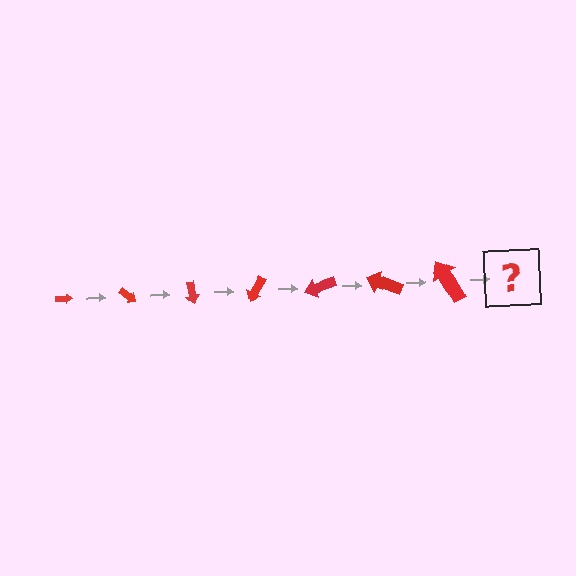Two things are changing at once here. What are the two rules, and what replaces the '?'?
The two rules are that the arrow grows larger each step and it rotates 40 degrees each step. The '?' should be an arrow, larger than the previous one and rotated 280 degrees from the start.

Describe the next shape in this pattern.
It should be an arrow, larger than the previous one and rotated 280 degrees from the start.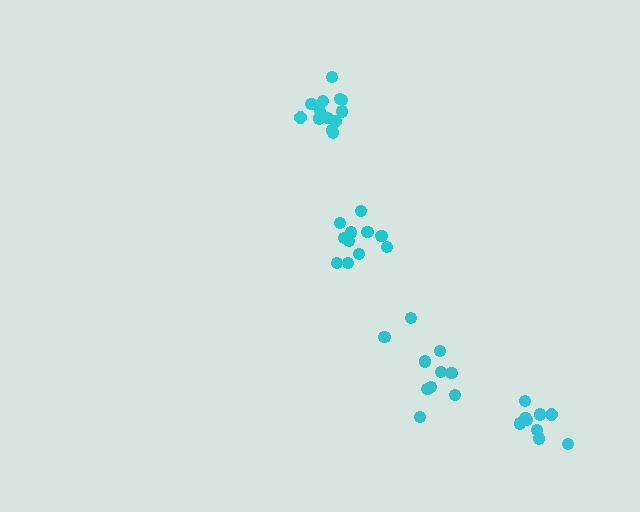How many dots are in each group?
Group 1: 11 dots, Group 2: 9 dots, Group 3: 11 dots, Group 4: 13 dots (44 total).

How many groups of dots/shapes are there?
There are 4 groups.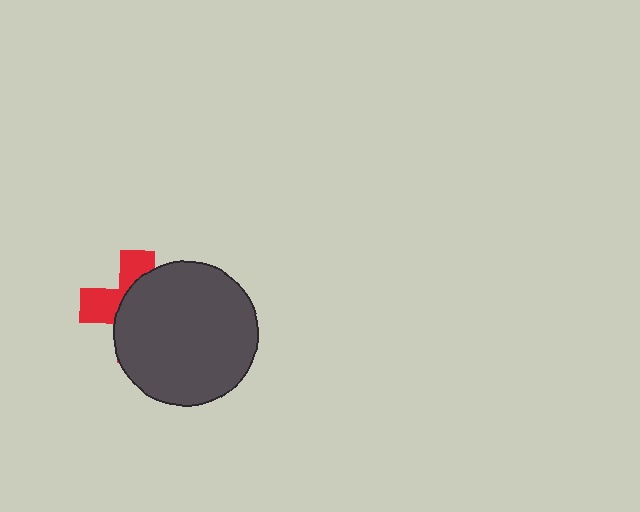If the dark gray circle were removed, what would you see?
You would see the complete red cross.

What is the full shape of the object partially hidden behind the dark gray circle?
The partially hidden object is a red cross.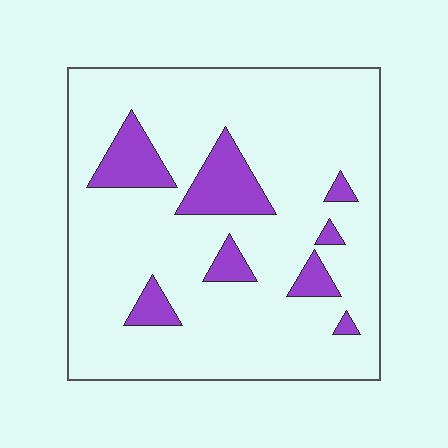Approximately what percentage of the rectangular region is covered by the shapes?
Approximately 15%.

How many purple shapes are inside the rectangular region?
8.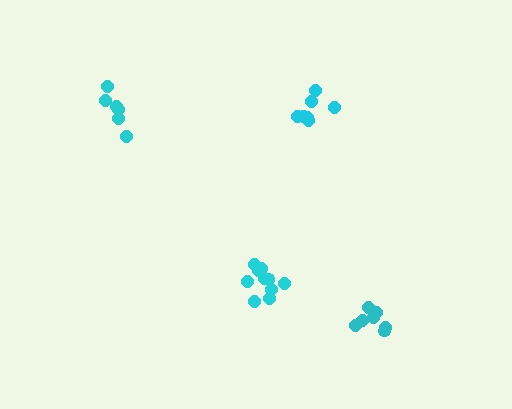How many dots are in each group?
Group 1: 7 dots, Group 2: 10 dots, Group 3: 7 dots, Group 4: 6 dots (30 total).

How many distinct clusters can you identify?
There are 4 distinct clusters.